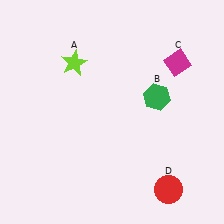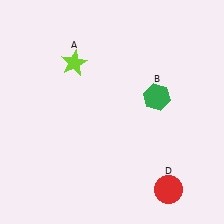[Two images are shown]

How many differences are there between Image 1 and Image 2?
There is 1 difference between the two images.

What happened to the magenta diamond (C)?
The magenta diamond (C) was removed in Image 2. It was in the top-right area of Image 1.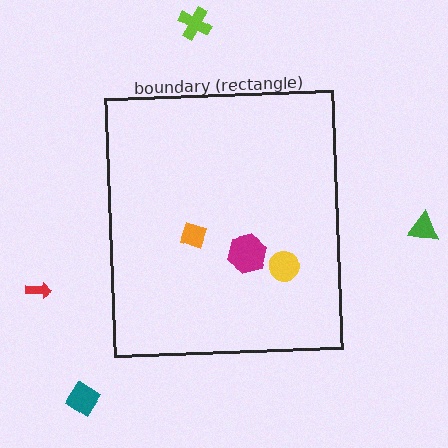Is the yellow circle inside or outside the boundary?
Inside.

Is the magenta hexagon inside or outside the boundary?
Inside.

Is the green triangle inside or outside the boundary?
Outside.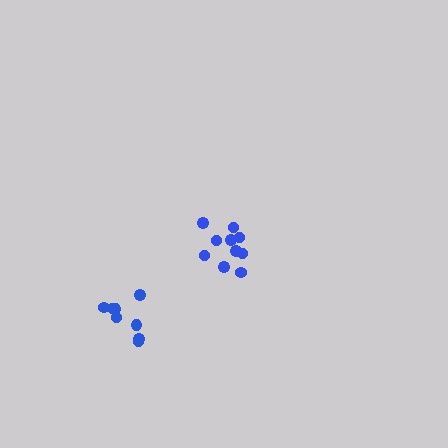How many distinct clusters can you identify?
There are 2 distinct clusters.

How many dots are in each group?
Group 1: 10 dots, Group 2: 8 dots (18 total).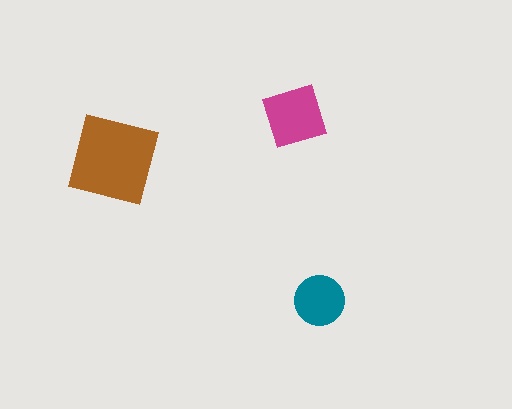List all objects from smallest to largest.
The teal circle, the magenta square, the brown square.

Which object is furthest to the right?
The teal circle is rightmost.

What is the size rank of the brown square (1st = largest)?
1st.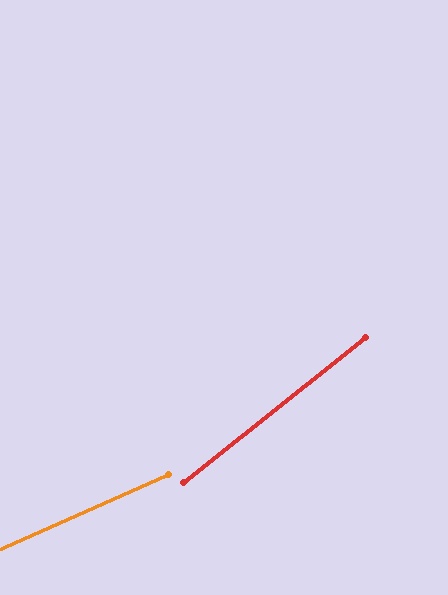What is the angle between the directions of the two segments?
Approximately 15 degrees.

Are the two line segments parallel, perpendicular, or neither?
Neither parallel nor perpendicular — they differ by about 15°.